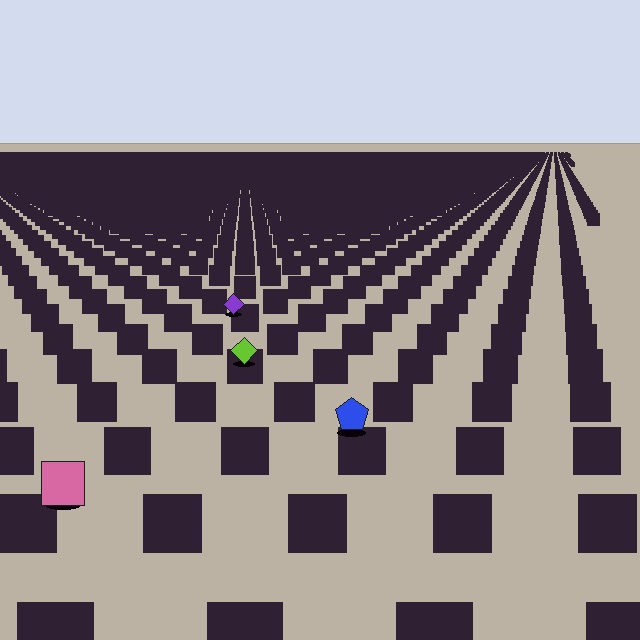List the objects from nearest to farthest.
From nearest to farthest: the pink square, the blue pentagon, the lime diamond, the purple diamond.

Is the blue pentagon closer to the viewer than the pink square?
No. The pink square is closer — you can tell from the texture gradient: the ground texture is coarser near it.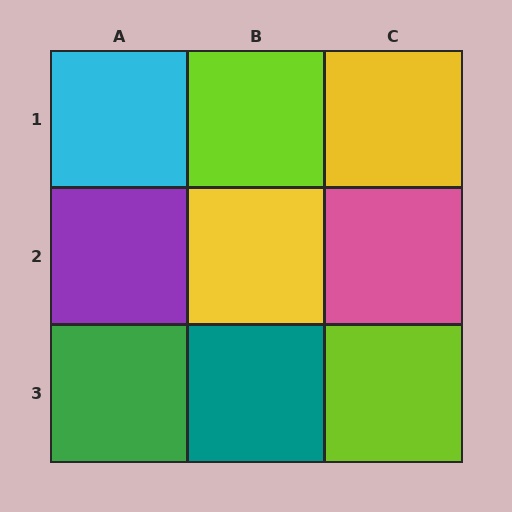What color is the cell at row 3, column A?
Green.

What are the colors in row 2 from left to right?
Purple, yellow, pink.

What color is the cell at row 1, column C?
Yellow.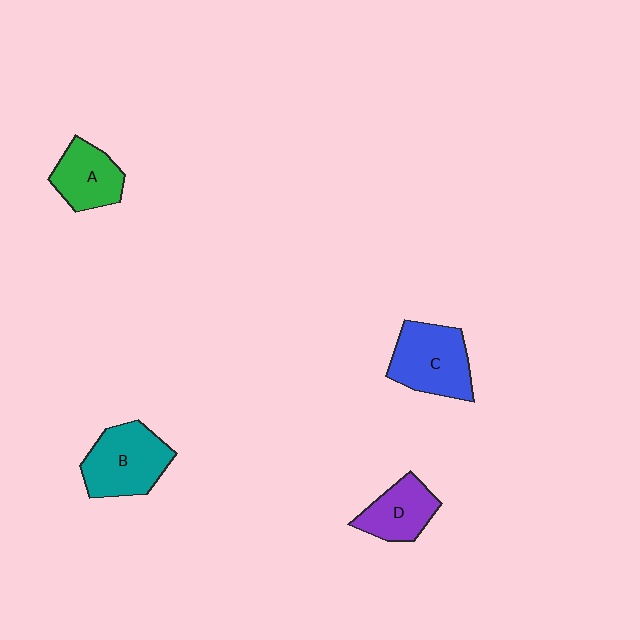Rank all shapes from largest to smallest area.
From largest to smallest: B (teal), C (blue), A (green), D (purple).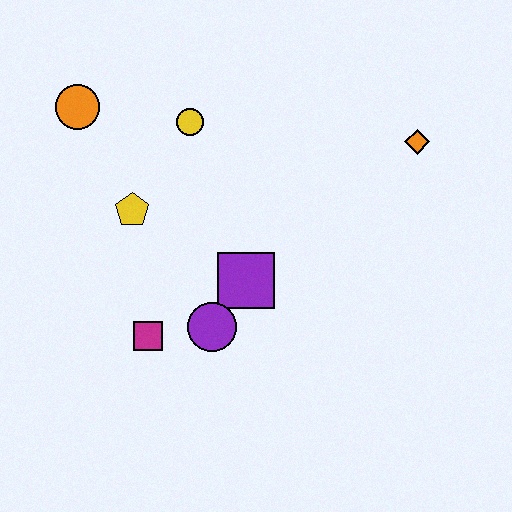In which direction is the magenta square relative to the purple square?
The magenta square is to the left of the purple square.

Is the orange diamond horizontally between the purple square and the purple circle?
No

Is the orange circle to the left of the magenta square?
Yes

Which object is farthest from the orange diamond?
The orange circle is farthest from the orange diamond.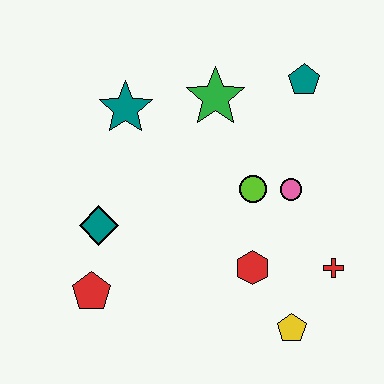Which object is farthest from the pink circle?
The red pentagon is farthest from the pink circle.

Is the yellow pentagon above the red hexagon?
No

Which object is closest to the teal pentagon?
The green star is closest to the teal pentagon.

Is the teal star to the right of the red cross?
No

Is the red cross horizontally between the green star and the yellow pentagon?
No